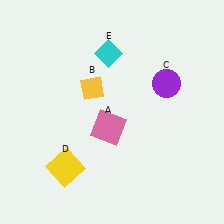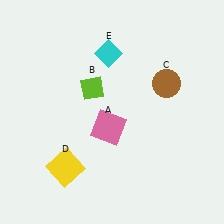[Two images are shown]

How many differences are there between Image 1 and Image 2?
There are 2 differences between the two images.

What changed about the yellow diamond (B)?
In Image 1, B is yellow. In Image 2, it changed to lime.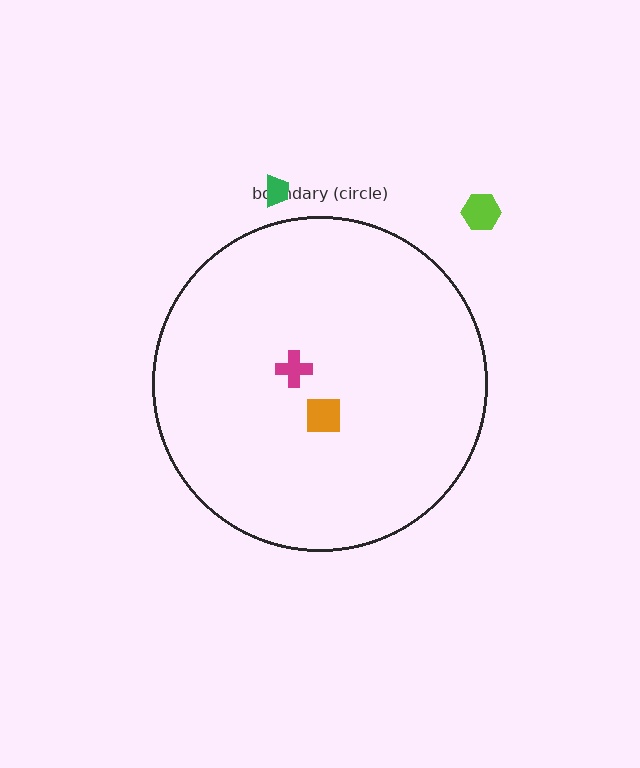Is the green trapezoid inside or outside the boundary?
Outside.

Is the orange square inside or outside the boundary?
Inside.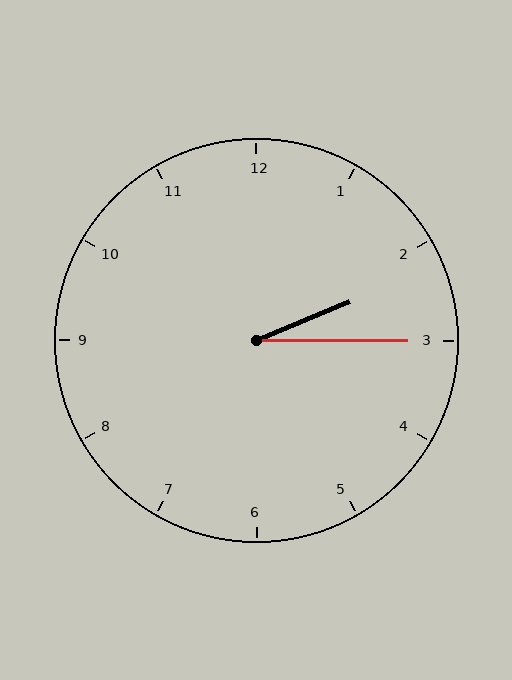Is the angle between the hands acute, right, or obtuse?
It is acute.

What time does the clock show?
2:15.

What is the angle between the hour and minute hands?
Approximately 22 degrees.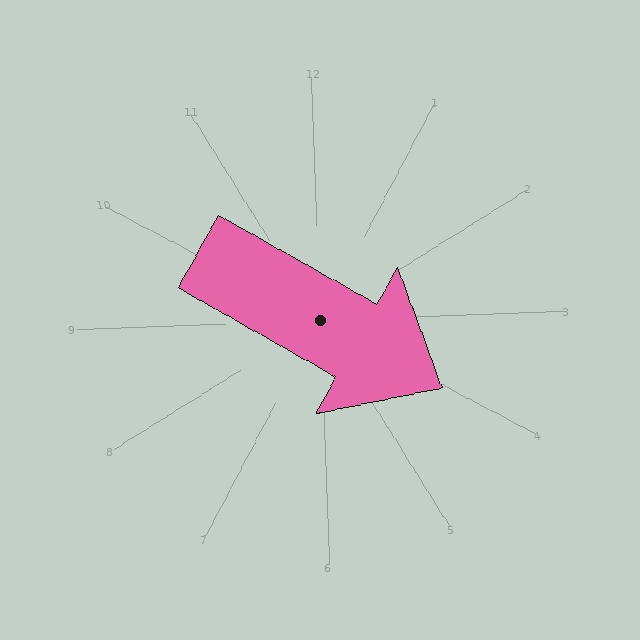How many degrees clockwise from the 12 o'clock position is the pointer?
Approximately 121 degrees.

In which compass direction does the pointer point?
Southeast.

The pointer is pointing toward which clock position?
Roughly 4 o'clock.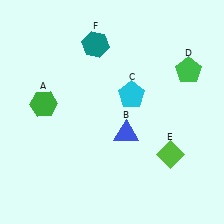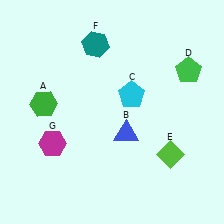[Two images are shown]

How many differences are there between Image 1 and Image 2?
There is 1 difference between the two images.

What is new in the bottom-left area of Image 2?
A magenta hexagon (G) was added in the bottom-left area of Image 2.